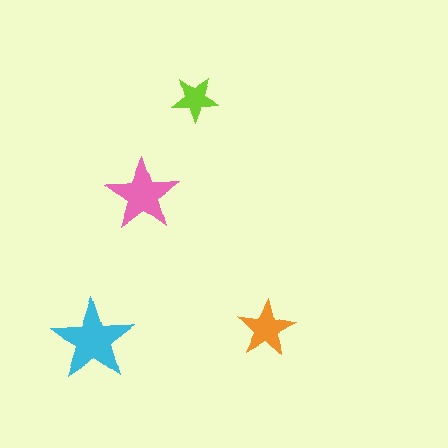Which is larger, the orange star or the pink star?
The pink one.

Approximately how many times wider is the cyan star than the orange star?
About 1.5 times wider.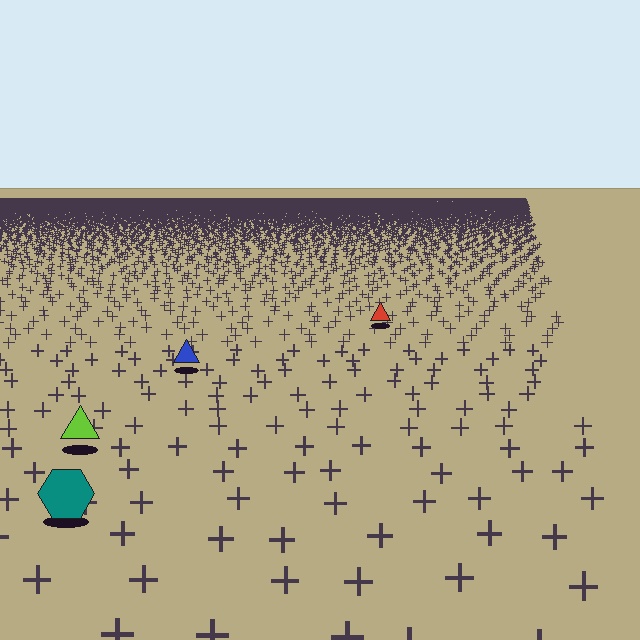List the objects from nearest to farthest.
From nearest to farthest: the teal hexagon, the lime triangle, the blue triangle, the red triangle.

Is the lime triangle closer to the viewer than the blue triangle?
Yes. The lime triangle is closer — you can tell from the texture gradient: the ground texture is coarser near it.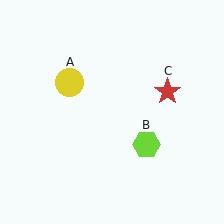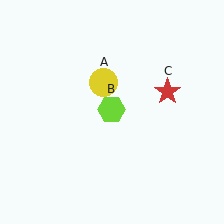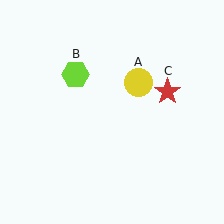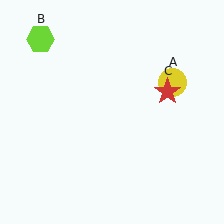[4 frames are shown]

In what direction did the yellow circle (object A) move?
The yellow circle (object A) moved right.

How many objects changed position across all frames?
2 objects changed position: yellow circle (object A), lime hexagon (object B).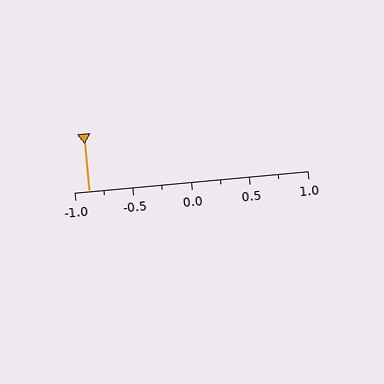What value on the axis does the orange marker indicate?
The marker indicates approximately -0.88.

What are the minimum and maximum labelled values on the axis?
The axis runs from -1.0 to 1.0.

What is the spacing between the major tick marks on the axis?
The major ticks are spaced 0.5 apart.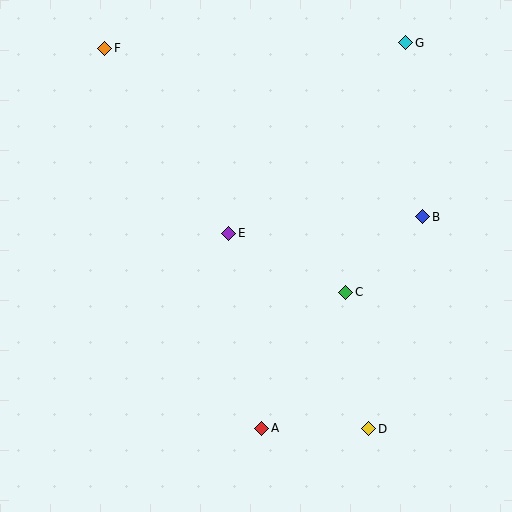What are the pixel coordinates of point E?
Point E is at (229, 233).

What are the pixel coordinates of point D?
Point D is at (369, 429).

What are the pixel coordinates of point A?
Point A is at (262, 428).